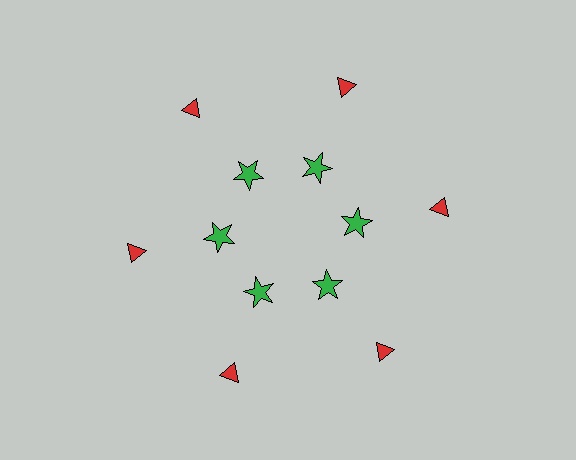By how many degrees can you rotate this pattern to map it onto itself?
The pattern maps onto itself every 60 degrees of rotation.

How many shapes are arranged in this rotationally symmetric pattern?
There are 12 shapes, arranged in 6 groups of 2.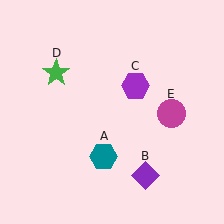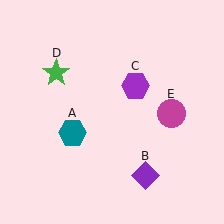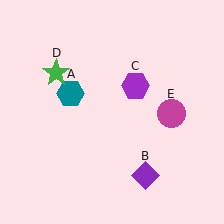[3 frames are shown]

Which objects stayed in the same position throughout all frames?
Purple diamond (object B) and purple hexagon (object C) and green star (object D) and magenta circle (object E) remained stationary.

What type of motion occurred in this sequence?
The teal hexagon (object A) rotated clockwise around the center of the scene.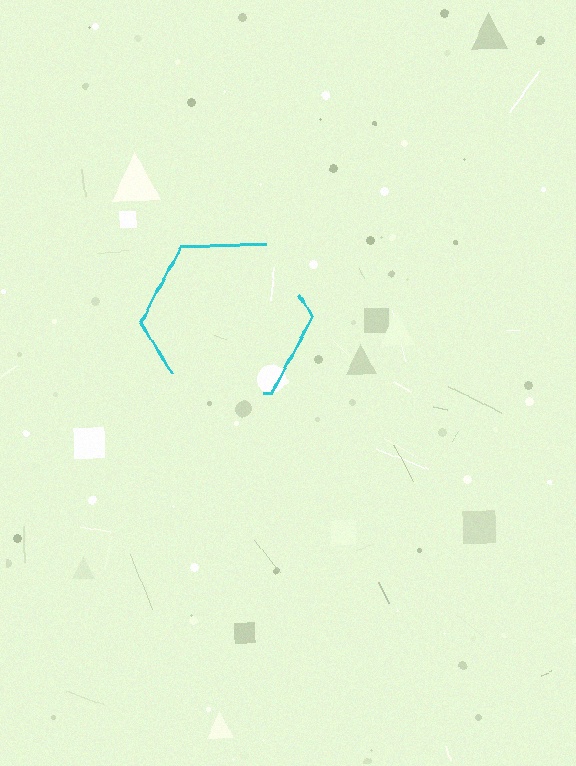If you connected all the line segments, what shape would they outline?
They would outline a hexagon.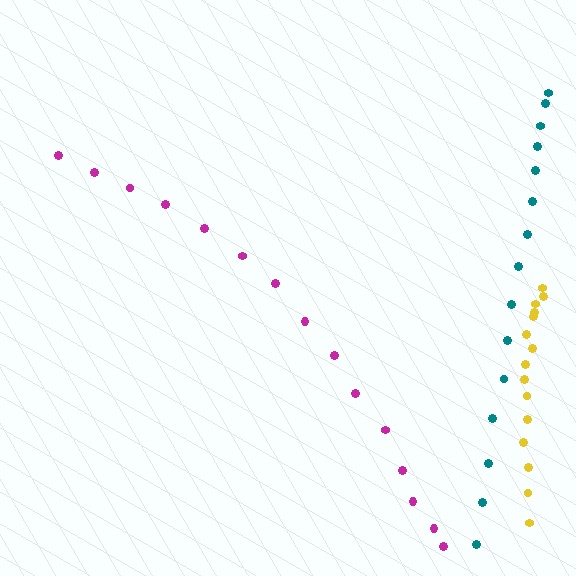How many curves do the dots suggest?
There are 3 distinct paths.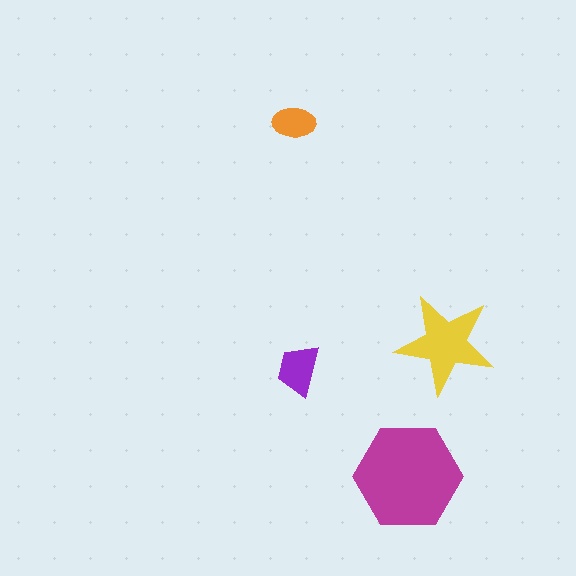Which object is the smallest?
The orange ellipse.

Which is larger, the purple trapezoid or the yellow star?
The yellow star.